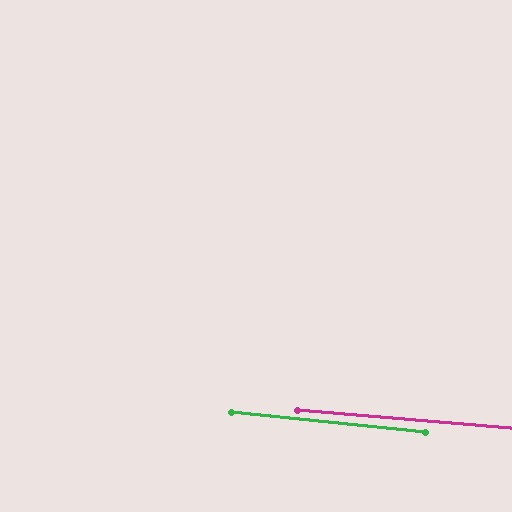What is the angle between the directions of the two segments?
Approximately 1 degree.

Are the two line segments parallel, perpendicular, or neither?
Parallel — their directions differ by only 1.2°.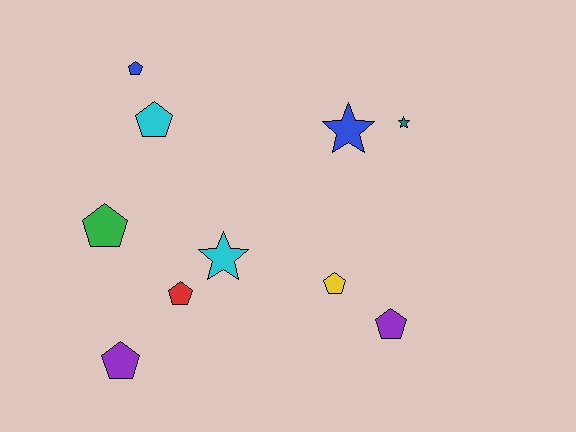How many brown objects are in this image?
There are no brown objects.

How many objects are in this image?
There are 10 objects.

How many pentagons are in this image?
There are 7 pentagons.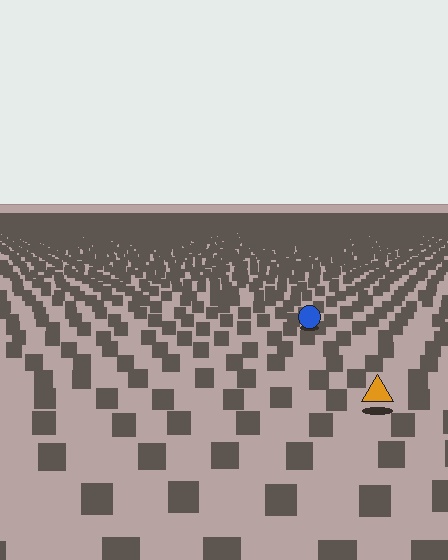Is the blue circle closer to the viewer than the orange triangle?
No. The orange triangle is closer — you can tell from the texture gradient: the ground texture is coarser near it.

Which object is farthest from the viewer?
The blue circle is farthest from the viewer. It appears smaller and the ground texture around it is denser.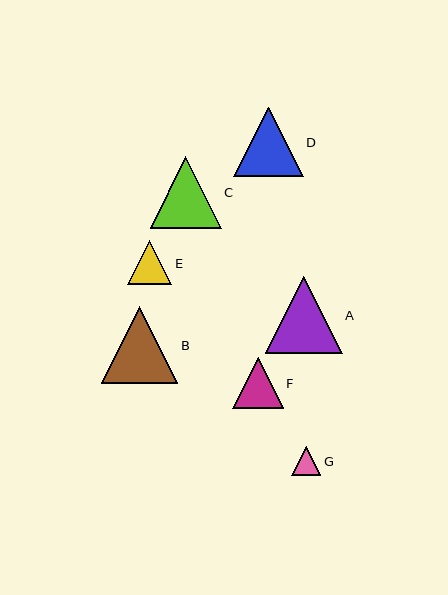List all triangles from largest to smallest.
From largest to smallest: A, B, C, D, F, E, G.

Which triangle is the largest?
Triangle A is the largest with a size of approximately 77 pixels.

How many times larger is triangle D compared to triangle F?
Triangle D is approximately 1.4 times the size of triangle F.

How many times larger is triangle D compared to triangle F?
Triangle D is approximately 1.4 times the size of triangle F.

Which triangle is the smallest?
Triangle G is the smallest with a size of approximately 29 pixels.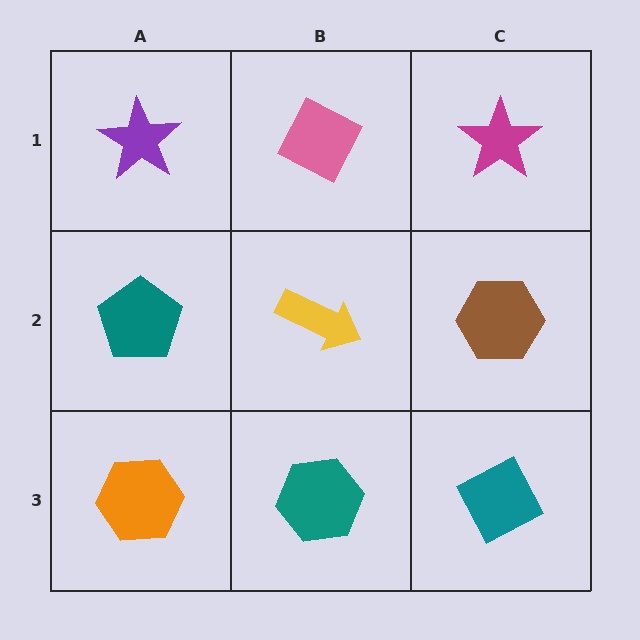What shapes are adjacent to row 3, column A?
A teal pentagon (row 2, column A), a teal hexagon (row 3, column B).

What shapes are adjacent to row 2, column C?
A magenta star (row 1, column C), a teal diamond (row 3, column C), a yellow arrow (row 2, column B).